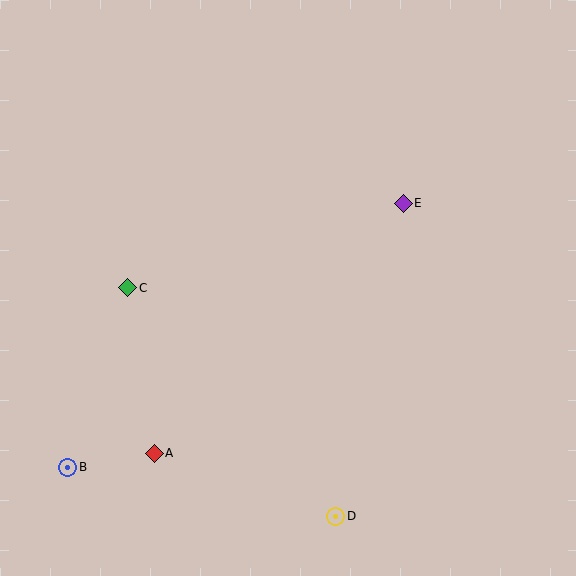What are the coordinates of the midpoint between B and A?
The midpoint between B and A is at (111, 460).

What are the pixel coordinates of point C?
Point C is at (128, 288).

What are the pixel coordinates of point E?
Point E is at (403, 203).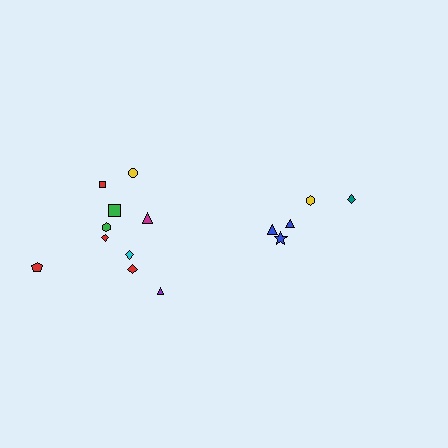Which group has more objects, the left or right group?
The left group.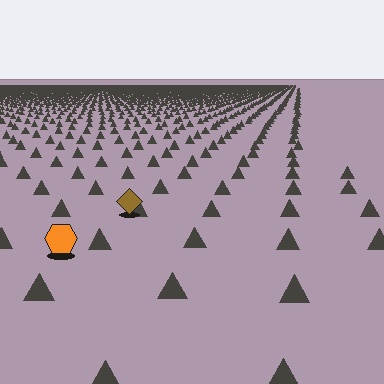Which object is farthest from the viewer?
The brown diamond is farthest from the viewer. It appears smaller and the ground texture around it is denser.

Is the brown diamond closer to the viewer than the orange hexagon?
No. The orange hexagon is closer — you can tell from the texture gradient: the ground texture is coarser near it.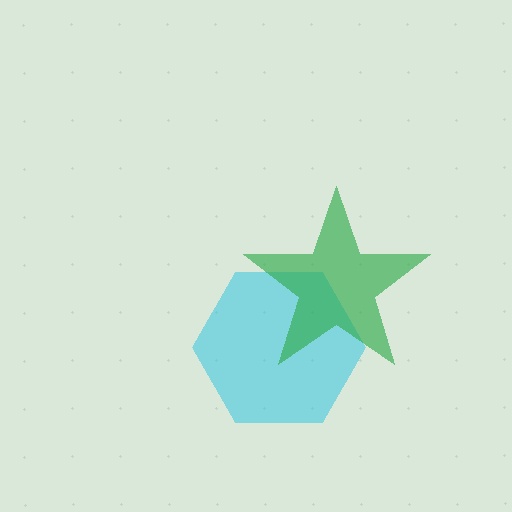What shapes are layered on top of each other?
The layered shapes are: a cyan hexagon, a green star.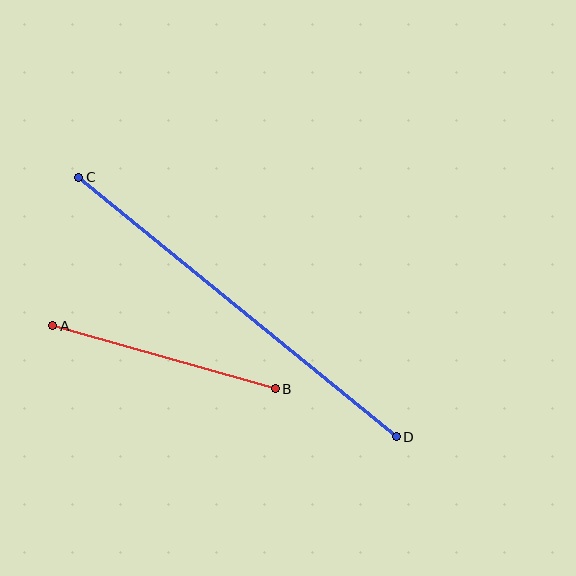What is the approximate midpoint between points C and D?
The midpoint is at approximately (238, 307) pixels.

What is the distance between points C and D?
The distance is approximately 410 pixels.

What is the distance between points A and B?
The distance is approximately 231 pixels.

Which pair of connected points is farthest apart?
Points C and D are farthest apart.